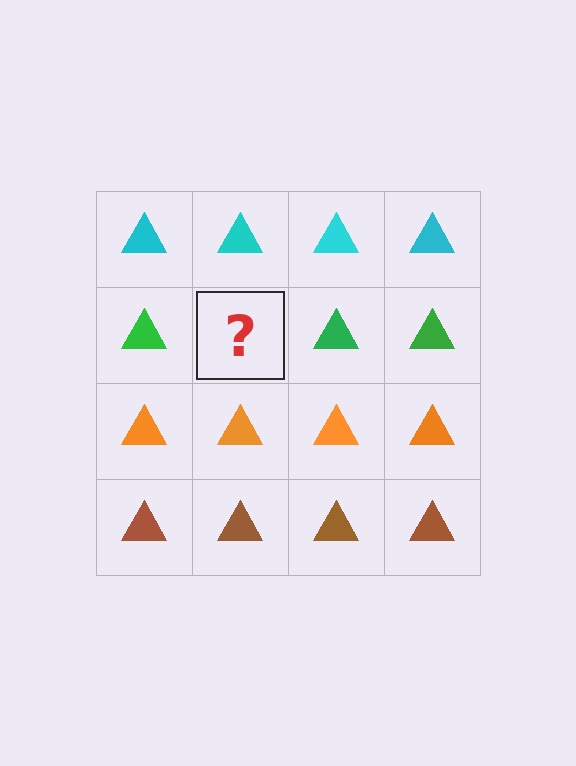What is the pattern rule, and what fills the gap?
The rule is that each row has a consistent color. The gap should be filled with a green triangle.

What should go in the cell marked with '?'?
The missing cell should contain a green triangle.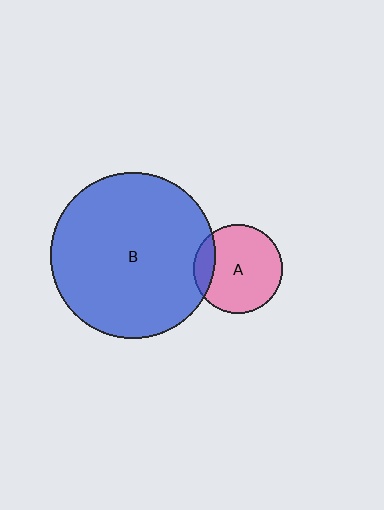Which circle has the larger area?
Circle B (blue).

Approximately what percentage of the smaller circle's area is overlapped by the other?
Approximately 15%.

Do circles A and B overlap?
Yes.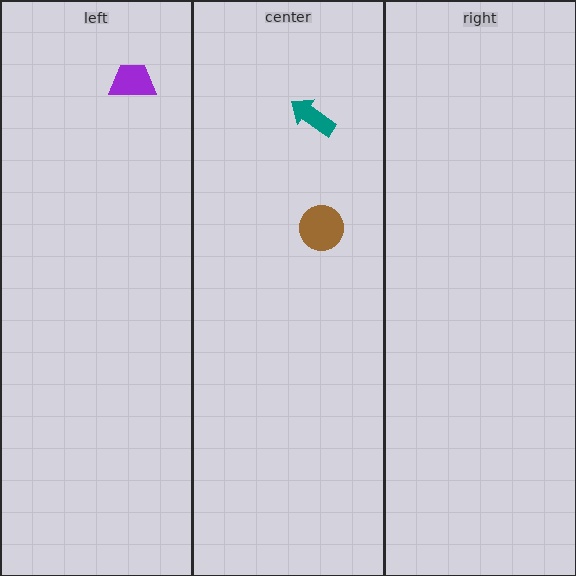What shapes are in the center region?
The teal arrow, the brown circle.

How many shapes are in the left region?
1.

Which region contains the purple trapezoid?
The left region.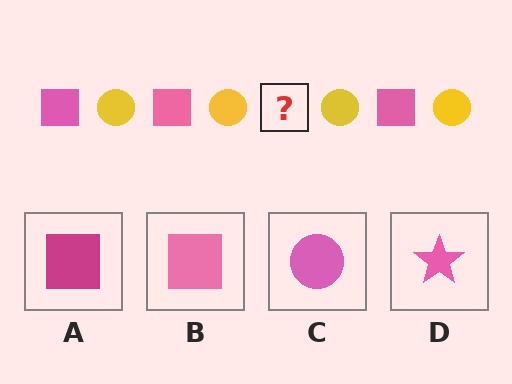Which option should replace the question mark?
Option B.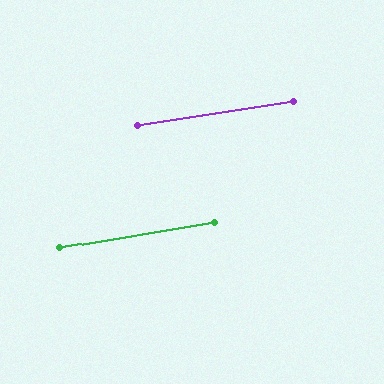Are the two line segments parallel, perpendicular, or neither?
Parallel — their directions differ by only 0.2°.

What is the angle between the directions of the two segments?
Approximately 0 degrees.